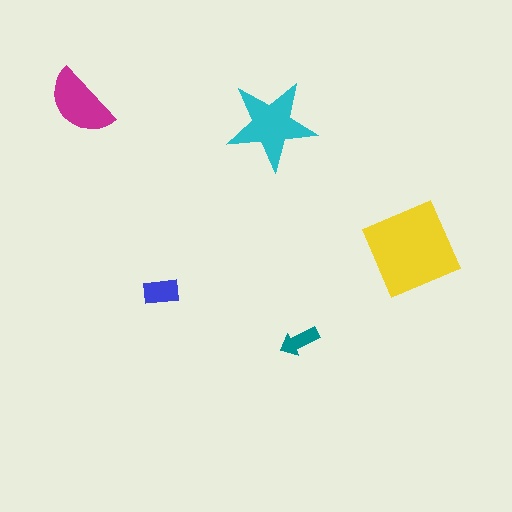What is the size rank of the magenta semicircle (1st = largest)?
3rd.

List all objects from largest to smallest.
The yellow diamond, the cyan star, the magenta semicircle, the blue rectangle, the teal arrow.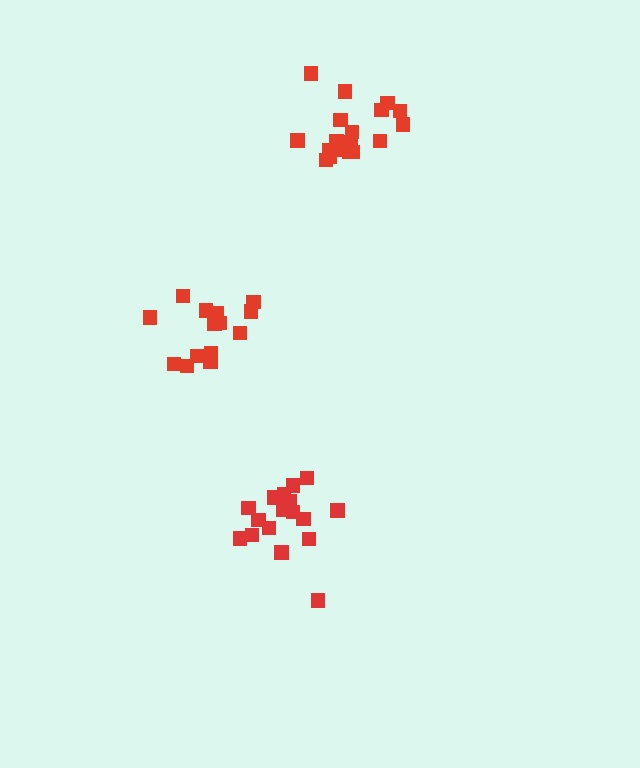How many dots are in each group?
Group 1: 19 dots, Group 2: 18 dots, Group 3: 14 dots (51 total).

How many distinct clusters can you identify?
There are 3 distinct clusters.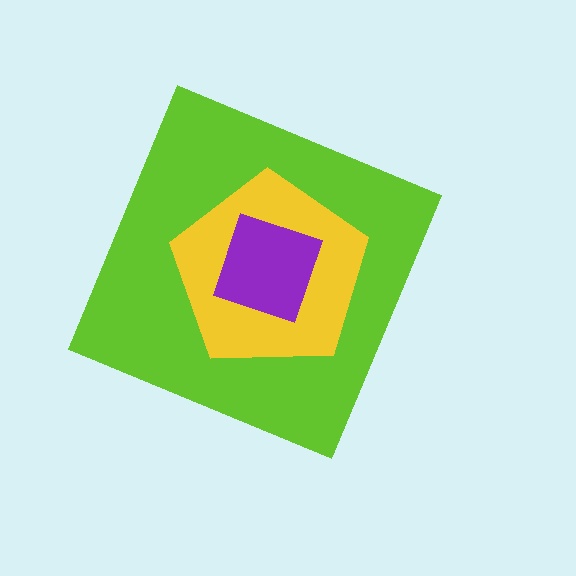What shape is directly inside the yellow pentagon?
The purple square.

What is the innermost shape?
The purple square.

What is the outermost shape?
The lime diamond.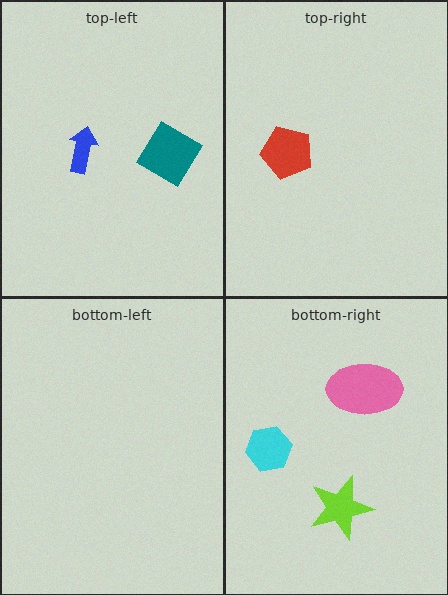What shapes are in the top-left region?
The blue arrow, the teal diamond.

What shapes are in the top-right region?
The red pentagon.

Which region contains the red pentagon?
The top-right region.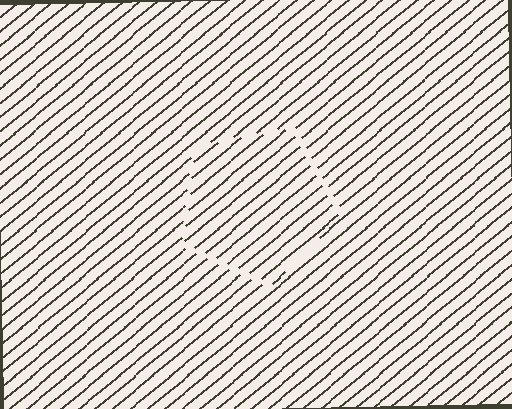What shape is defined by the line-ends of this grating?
An illusory pentagon. The interior of the shape contains the same grating, shifted by half a period — the contour is defined by the phase discontinuity where line-ends from the inner and outer gratings abut.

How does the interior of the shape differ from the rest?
The interior of the shape contains the same grating, shifted by half a period — the contour is defined by the phase discontinuity where line-ends from the inner and outer gratings abut.